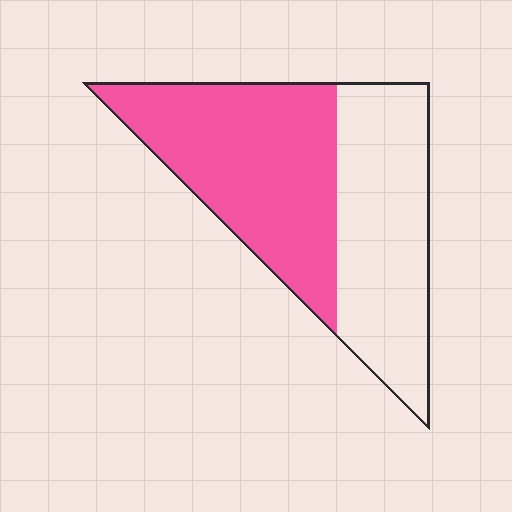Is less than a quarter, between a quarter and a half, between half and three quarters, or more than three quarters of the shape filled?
Between half and three quarters.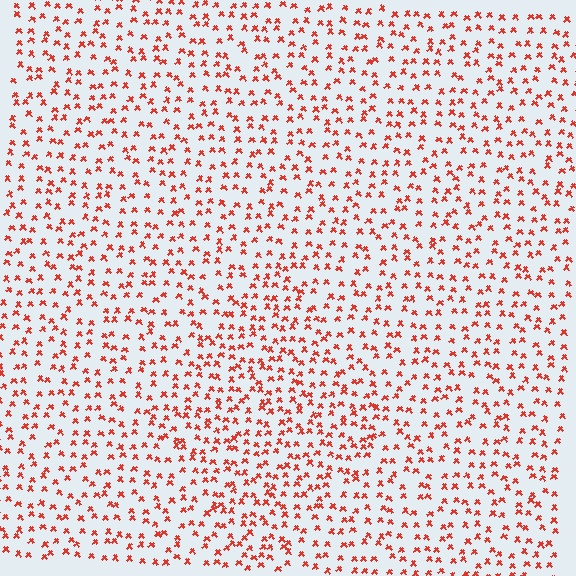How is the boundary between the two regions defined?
The boundary is defined by a change in element density (approximately 1.4x ratio). All elements are the same color, size, and shape.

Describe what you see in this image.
The image contains small red elements arranged at two different densities. A diamond-shaped region is visible where the elements are more densely packed than the surrounding area.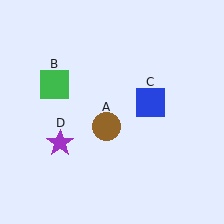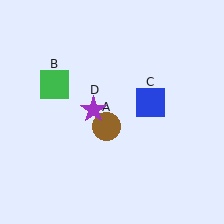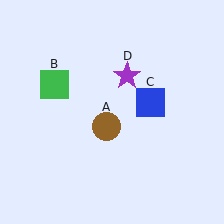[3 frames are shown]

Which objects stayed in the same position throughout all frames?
Brown circle (object A) and green square (object B) and blue square (object C) remained stationary.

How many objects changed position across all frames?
1 object changed position: purple star (object D).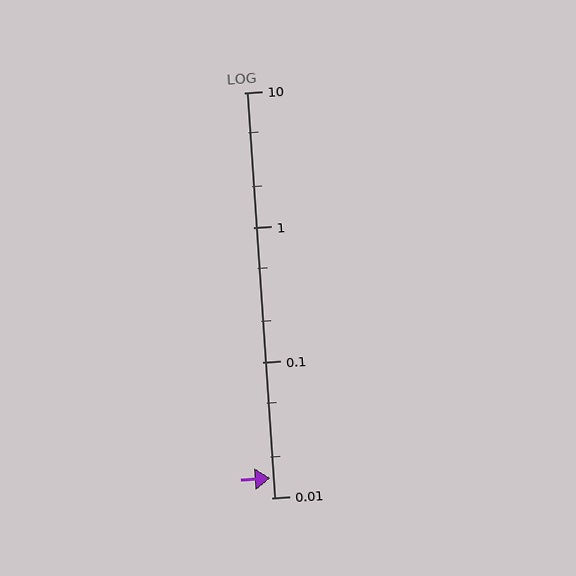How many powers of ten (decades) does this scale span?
The scale spans 3 decades, from 0.01 to 10.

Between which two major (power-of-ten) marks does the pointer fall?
The pointer is between 0.01 and 0.1.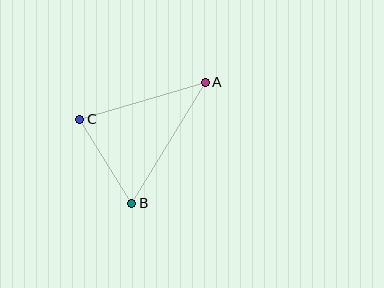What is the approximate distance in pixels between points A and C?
The distance between A and C is approximately 131 pixels.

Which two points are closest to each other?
Points B and C are closest to each other.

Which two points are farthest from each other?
Points A and B are farthest from each other.